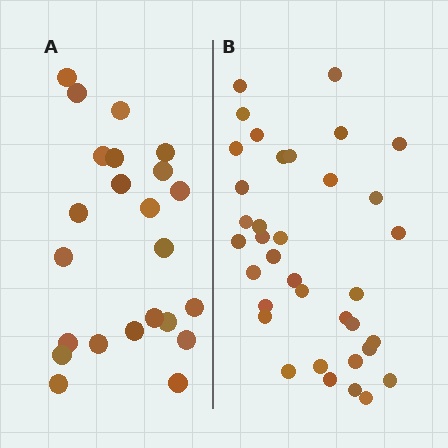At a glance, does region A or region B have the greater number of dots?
Region B (the right region) has more dots.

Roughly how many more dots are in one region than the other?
Region B has approximately 15 more dots than region A.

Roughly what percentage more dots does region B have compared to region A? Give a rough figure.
About 55% more.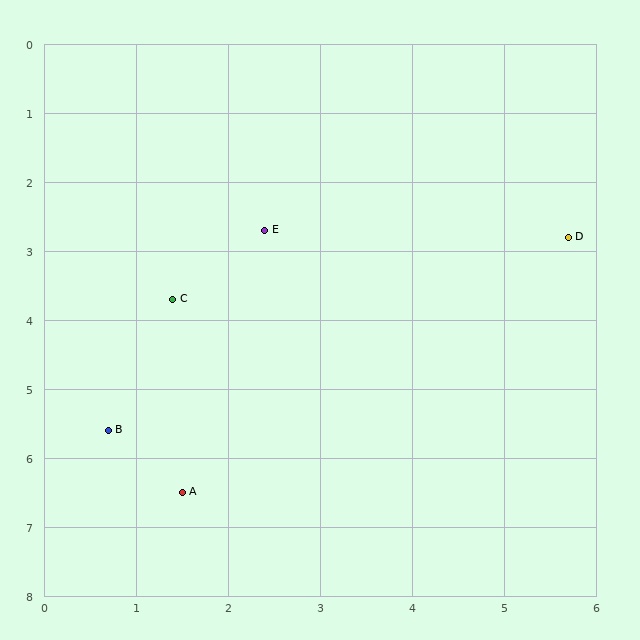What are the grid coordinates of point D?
Point D is at approximately (5.7, 2.8).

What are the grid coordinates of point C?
Point C is at approximately (1.4, 3.7).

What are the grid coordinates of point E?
Point E is at approximately (2.4, 2.7).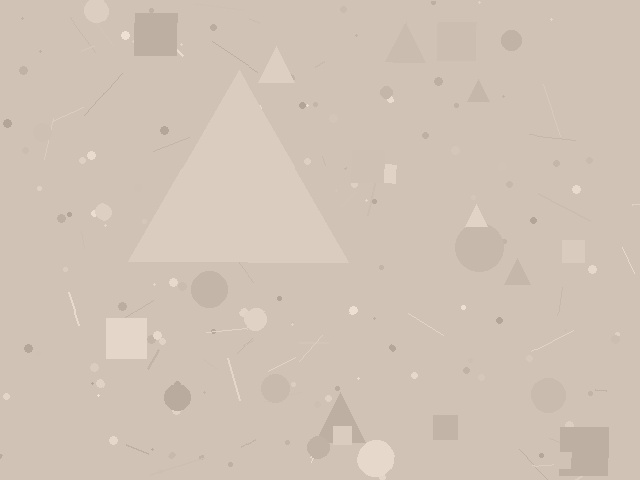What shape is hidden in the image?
A triangle is hidden in the image.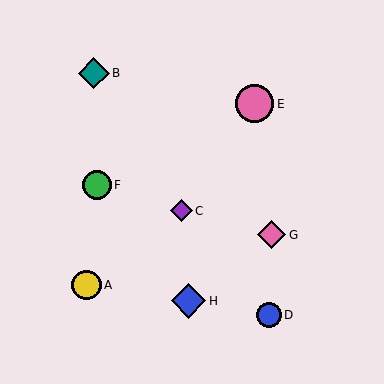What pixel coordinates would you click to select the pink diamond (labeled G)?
Click at (272, 235) to select the pink diamond G.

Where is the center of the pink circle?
The center of the pink circle is at (255, 104).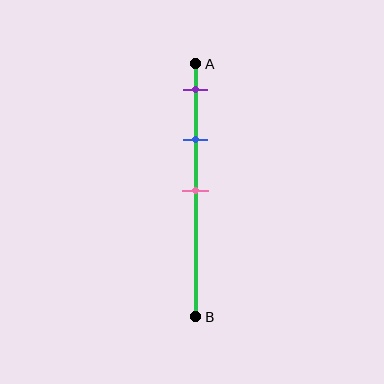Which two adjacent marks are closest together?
The purple and blue marks are the closest adjacent pair.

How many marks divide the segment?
There are 3 marks dividing the segment.